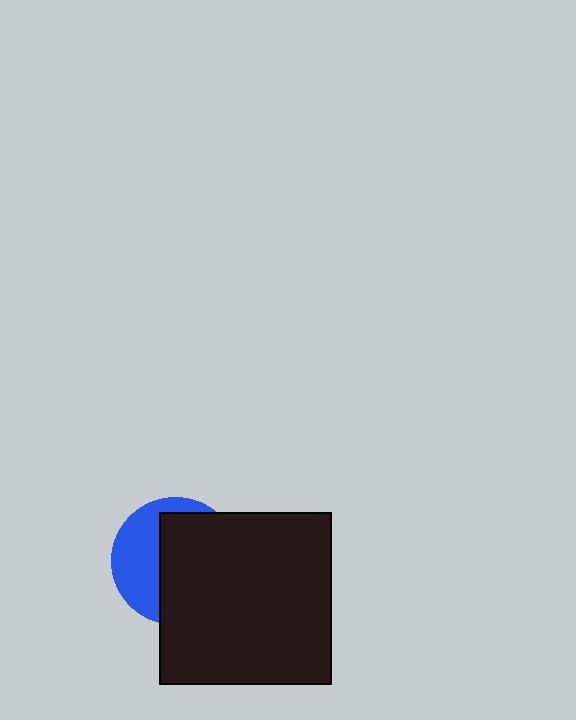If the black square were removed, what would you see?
You would see the complete blue circle.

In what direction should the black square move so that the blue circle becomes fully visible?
The black square should move right. That is the shortest direction to clear the overlap and leave the blue circle fully visible.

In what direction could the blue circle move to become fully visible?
The blue circle could move left. That would shift it out from behind the black square entirely.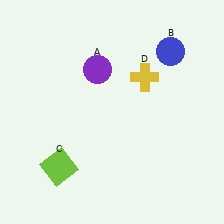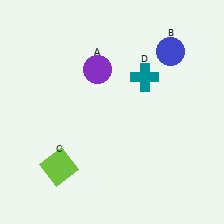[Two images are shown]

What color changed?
The cross (D) changed from yellow in Image 1 to teal in Image 2.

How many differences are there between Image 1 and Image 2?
There is 1 difference between the two images.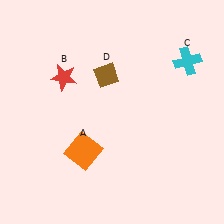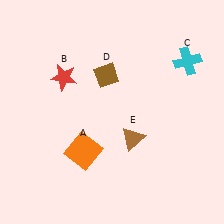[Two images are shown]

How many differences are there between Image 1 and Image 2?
There is 1 difference between the two images.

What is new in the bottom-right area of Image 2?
A brown triangle (E) was added in the bottom-right area of Image 2.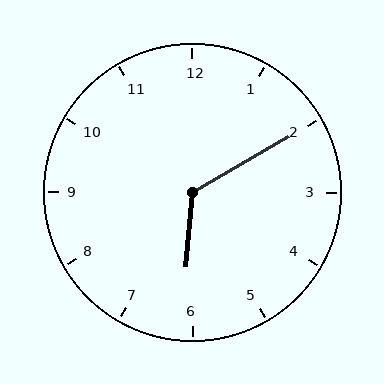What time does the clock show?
6:10.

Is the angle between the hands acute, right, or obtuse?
It is obtuse.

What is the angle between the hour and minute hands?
Approximately 125 degrees.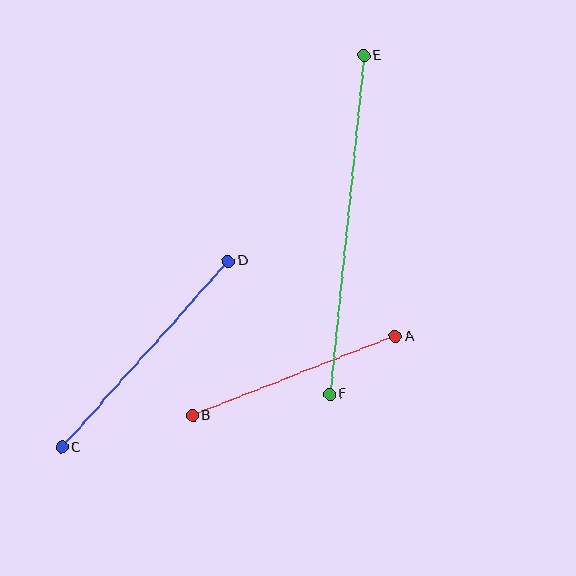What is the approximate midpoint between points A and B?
The midpoint is at approximately (294, 376) pixels.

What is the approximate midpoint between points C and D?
The midpoint is at approximately (145, 354) pixels.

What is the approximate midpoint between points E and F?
The midpoint is at approximately (347, 225) pixels.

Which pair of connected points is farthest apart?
Points E and F are farthest apart.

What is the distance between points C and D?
The distance is approximately 250 pixels.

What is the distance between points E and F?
The distance is approximately 341 pixels.